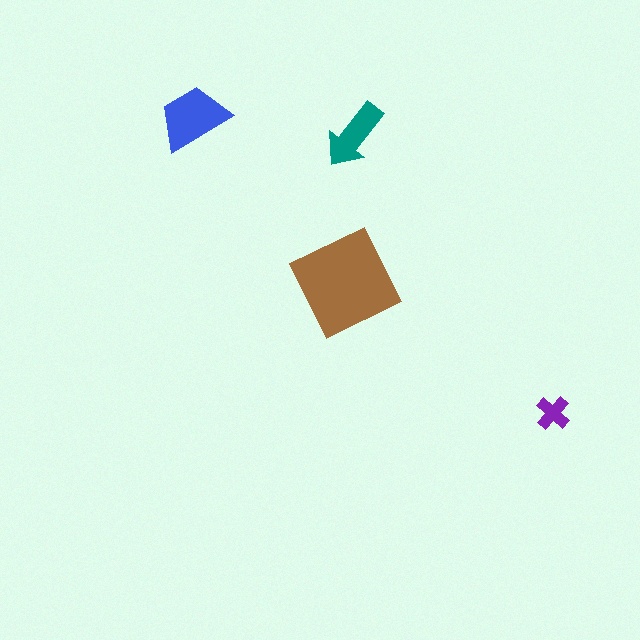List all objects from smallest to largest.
The purple cross, the teal arrow, the blue trapezoid, the brown diamond.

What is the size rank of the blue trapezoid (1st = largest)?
2nd.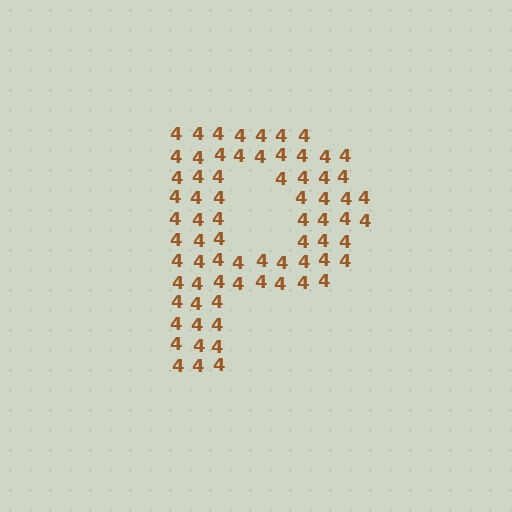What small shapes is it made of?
It is made of small digit 4's.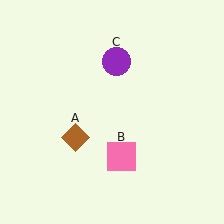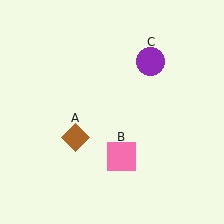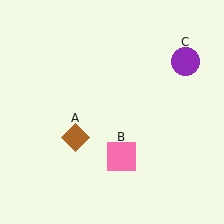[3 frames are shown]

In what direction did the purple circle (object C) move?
The purple circle (object C) moved right.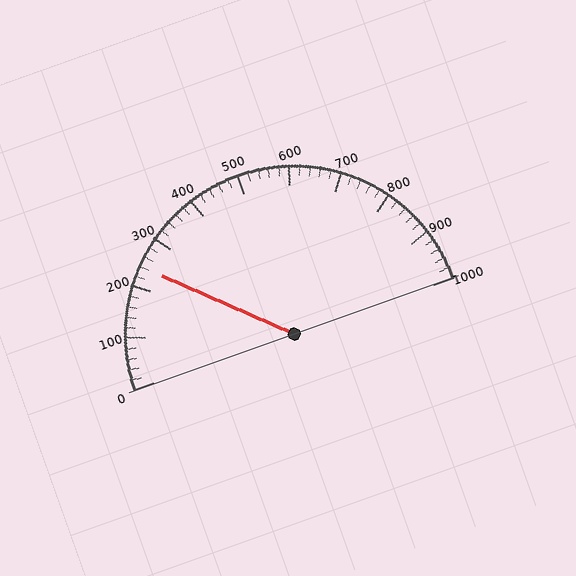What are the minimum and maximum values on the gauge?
The gauge ranges from 0 to 1000.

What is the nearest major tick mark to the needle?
The nearest major tick mark is 200.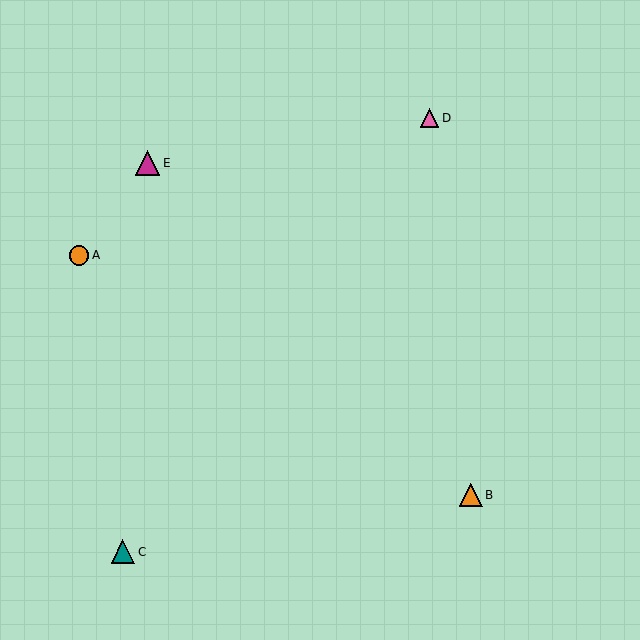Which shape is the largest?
The magenta triangle (labeled E) is the largest.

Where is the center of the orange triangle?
The center of the orange triangle is at (471, 495).